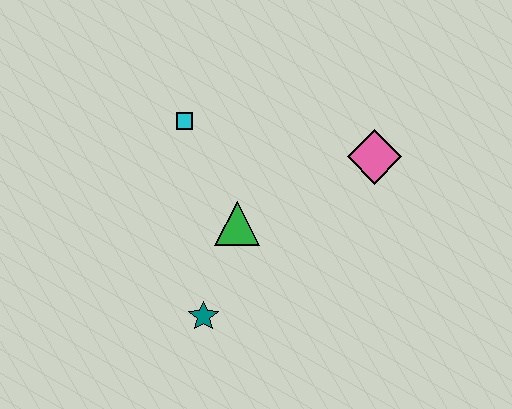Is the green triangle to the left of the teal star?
No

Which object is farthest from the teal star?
The pink diamond is farthest from the teal star.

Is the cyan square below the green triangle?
No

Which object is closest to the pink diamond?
The green triangle is closest to the pink diamond.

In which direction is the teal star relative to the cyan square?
The teal star is below the cyan square.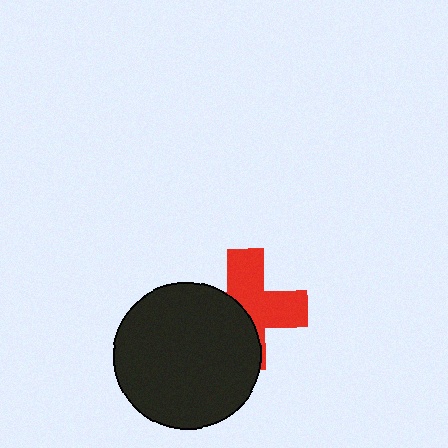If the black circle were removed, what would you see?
You would see the complete red cross.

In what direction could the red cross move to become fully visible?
The red cross could move toward the upper-right. That would shift it out from behind the black circle entirely.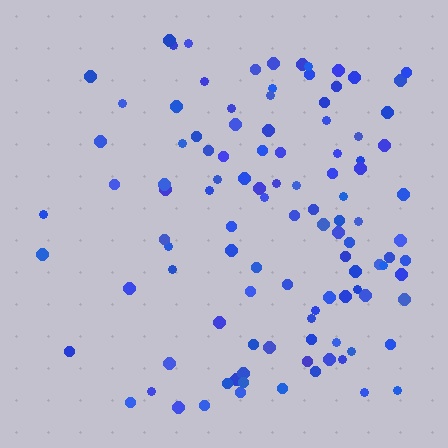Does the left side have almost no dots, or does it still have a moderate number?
Still a moderate number, just noticeably fewer than the right.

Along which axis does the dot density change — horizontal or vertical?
Horizontal.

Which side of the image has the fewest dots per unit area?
The left.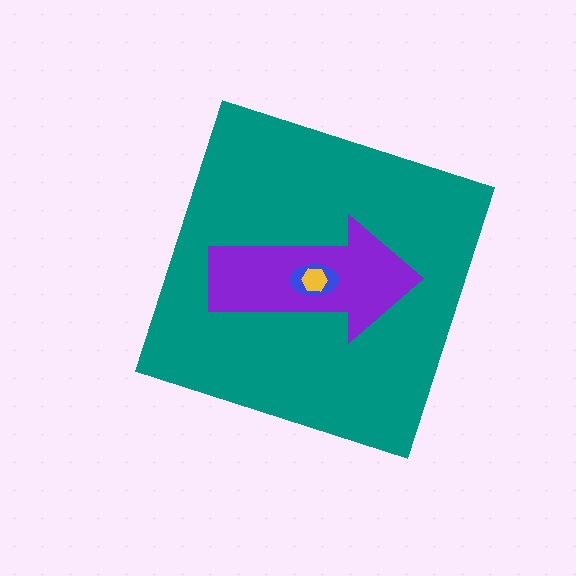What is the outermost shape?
The teal diamond.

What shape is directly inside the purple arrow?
The blue ellipse.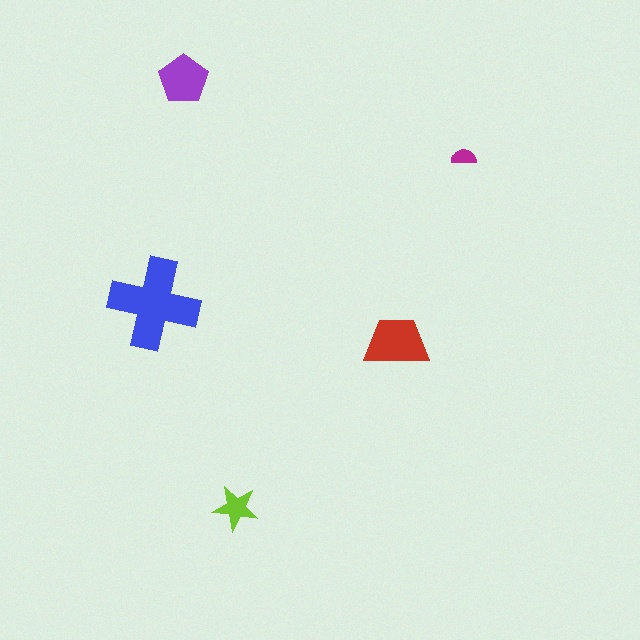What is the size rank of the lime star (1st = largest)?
4th.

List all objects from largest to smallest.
The blue cross, the red trapezoid, the purple pentagon, the lime star, the magenta semicircle.